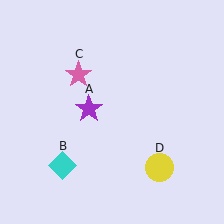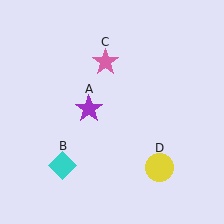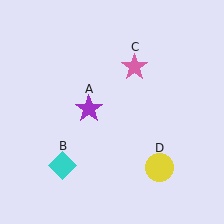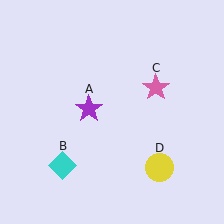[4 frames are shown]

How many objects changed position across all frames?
1 object changed position: pink star (object C).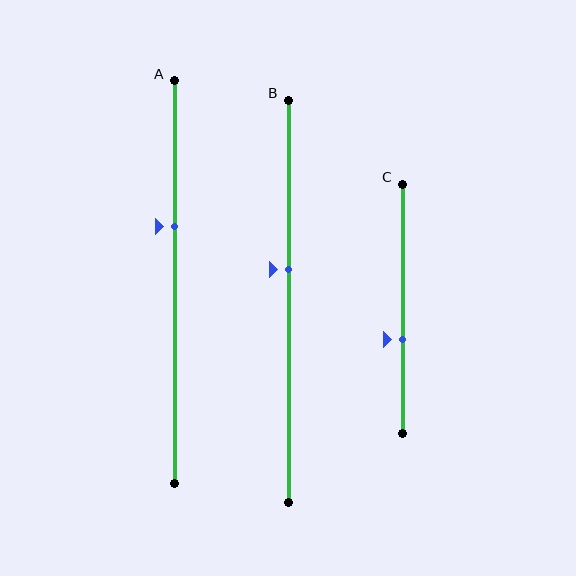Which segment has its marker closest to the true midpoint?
Segment B has its marker closest to the true midpoint.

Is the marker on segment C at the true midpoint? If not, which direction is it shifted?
No, the marker on segment C is shifted downward by about 12% of the segment length.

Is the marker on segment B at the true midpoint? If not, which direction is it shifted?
No, the marker on segment B is shifted upward by about 8% of the segment length.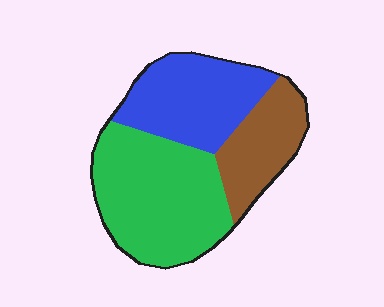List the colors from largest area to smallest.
From largest to smallest: green, blue, brown.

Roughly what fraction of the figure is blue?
Blue covers around 30% of the figure.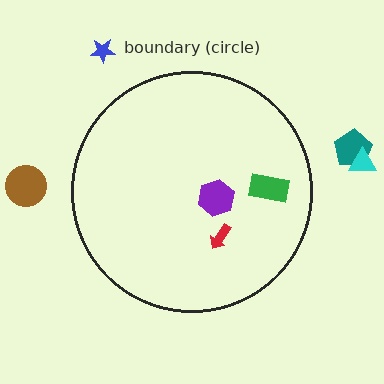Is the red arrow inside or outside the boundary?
Inside.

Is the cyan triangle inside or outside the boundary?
Outside.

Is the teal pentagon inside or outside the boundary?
Outside.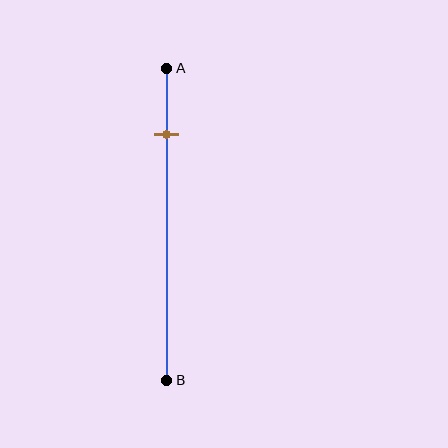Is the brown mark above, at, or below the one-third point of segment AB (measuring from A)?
The brown mark is above the one-third point of segment AB.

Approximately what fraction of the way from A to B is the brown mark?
The brown mark is approximately 20% of the way from A to B.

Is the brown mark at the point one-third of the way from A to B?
No, the mark is at about 20% from A, not at the 33% one-third point.